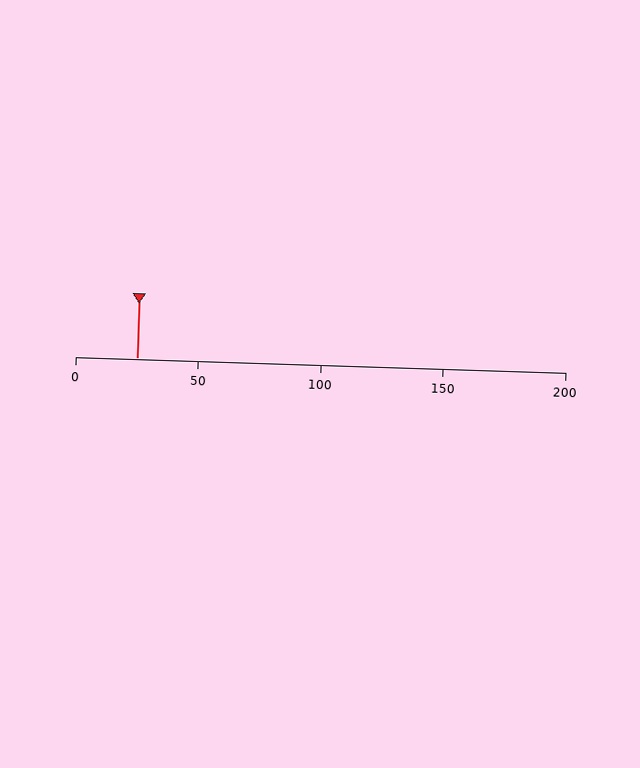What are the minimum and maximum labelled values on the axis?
The axis runs from 0 to 200.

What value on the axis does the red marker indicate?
The marker indicates approximately 25.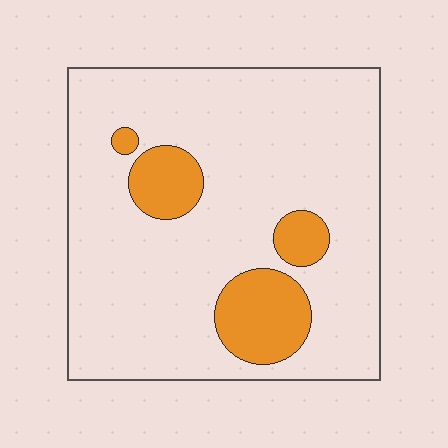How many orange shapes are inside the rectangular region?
4.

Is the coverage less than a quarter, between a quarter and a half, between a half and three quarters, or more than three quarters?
Less than a quarter.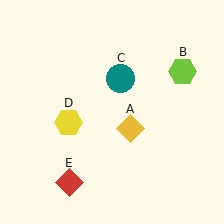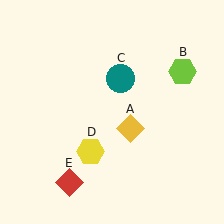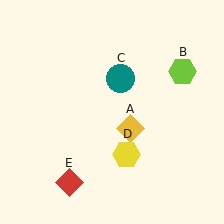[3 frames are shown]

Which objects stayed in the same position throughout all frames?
Yellow diamond (object A) and lime hexagon (object B) and teal circle (object C) and red diamond (object E) remained stationary.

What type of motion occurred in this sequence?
The yellow hexagon (object D) rotated counterclockwise around the center of the scene.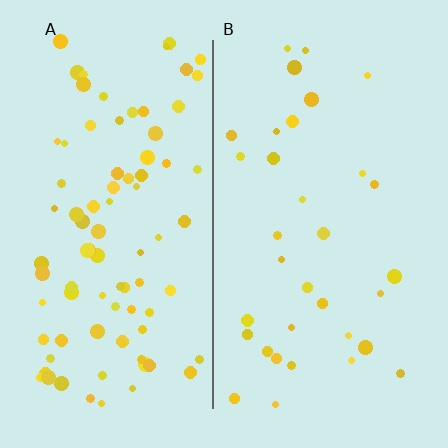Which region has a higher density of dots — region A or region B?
A (the left).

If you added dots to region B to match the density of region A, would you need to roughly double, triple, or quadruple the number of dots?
Approximately triple.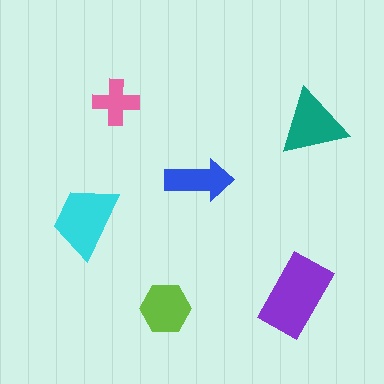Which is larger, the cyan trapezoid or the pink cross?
The cyan trapezoid.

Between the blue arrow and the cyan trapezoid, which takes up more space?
The cyan trapezoid.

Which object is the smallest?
The pink cross.